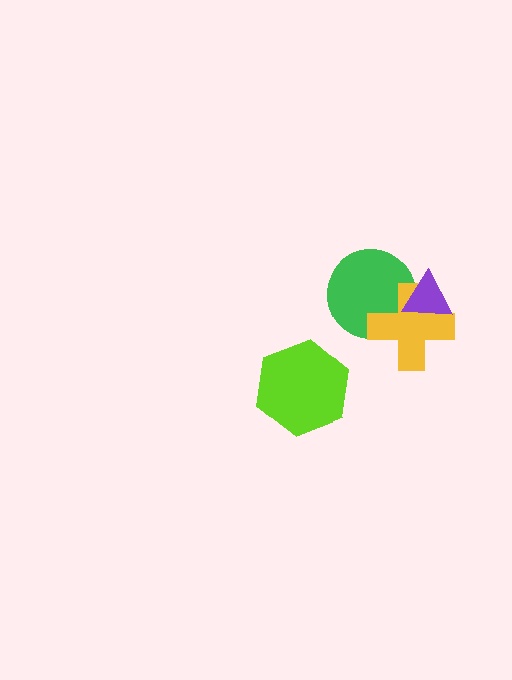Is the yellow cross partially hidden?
Yes, it is partially covered by another shape.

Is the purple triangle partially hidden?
No, no other shape covers it.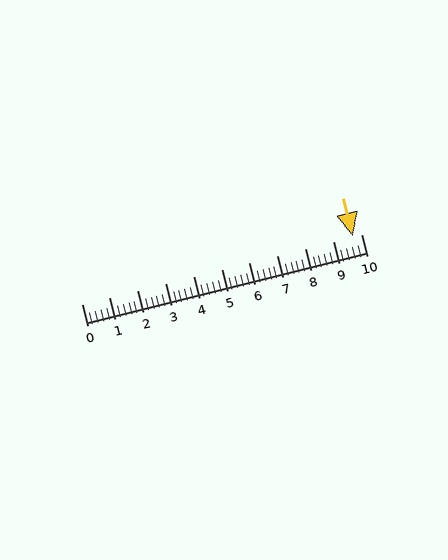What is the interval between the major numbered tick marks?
The major tick marks are spaced 1 units apart.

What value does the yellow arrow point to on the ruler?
The yellow arrow points to approximately 9.7.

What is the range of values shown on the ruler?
The ruler shows values from 0 to 10.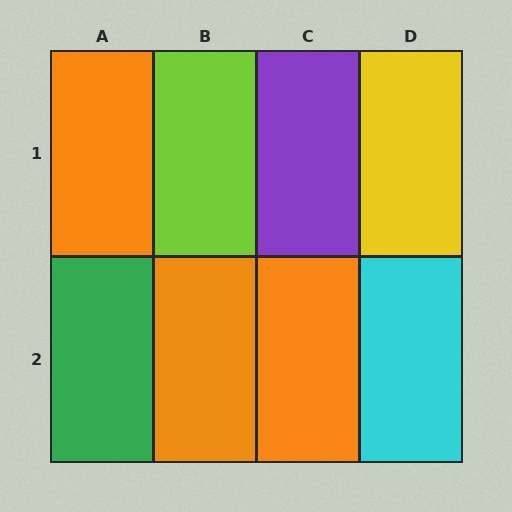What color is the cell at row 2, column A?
Green.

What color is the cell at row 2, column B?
Orange.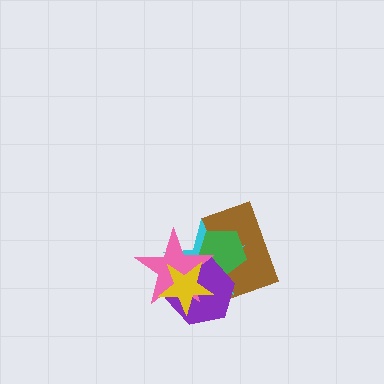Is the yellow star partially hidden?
No, no other shape covers it.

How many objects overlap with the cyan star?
5 objects overlap with the cyan star.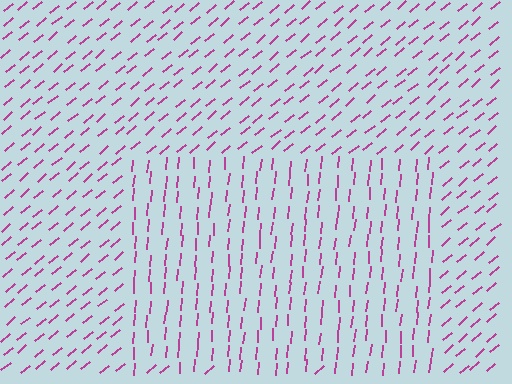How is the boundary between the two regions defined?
The boundary is defined purely by a change in line orientation (approximately 45 degrees difference). All lines are the same color and thickness.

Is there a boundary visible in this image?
Yes, there is a texture boundary formed by a change in line orientation.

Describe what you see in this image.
The image is filled with small magenta line segments. A rectangle region in the image has lines oriented differently from the surrounding lines, creating a visible texture boundary.